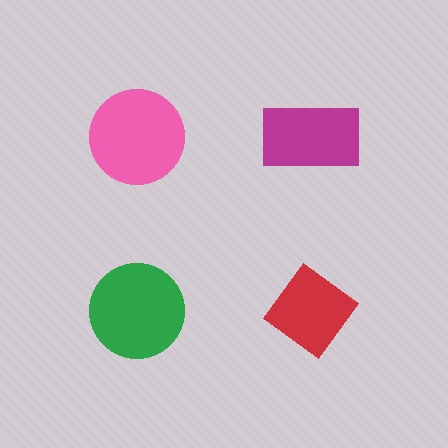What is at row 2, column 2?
A red diamond.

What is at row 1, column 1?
A pink circle.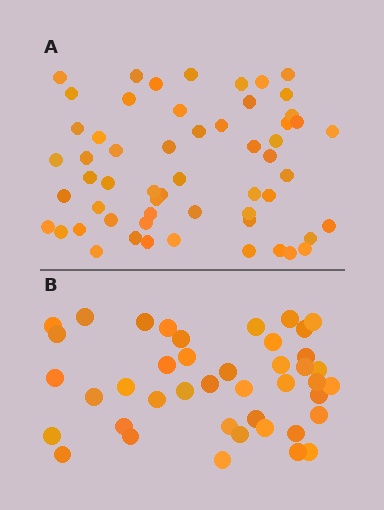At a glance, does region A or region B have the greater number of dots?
Region A (the top region) has more dots.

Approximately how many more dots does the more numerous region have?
Region A has approximately 15 more dots than region B.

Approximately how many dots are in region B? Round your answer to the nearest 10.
About 40 dots. (The exact count is 42, which rounds to 40.)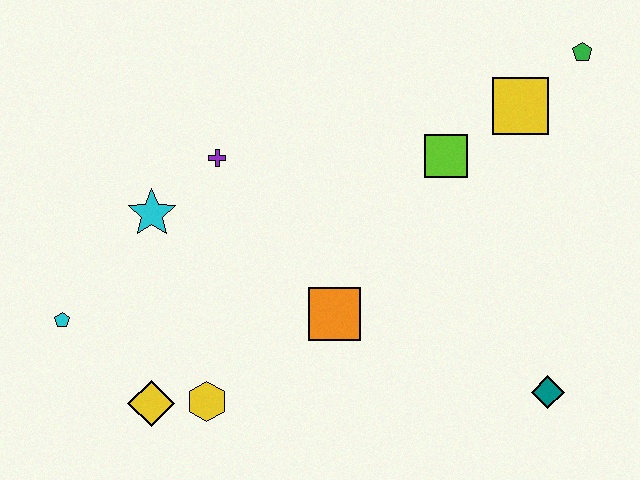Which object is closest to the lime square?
The yellow square is closest to the lime square.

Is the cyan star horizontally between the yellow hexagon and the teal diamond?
No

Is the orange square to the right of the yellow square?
No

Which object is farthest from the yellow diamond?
The green pentagon is farthest from the yellow diamond.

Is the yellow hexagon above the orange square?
No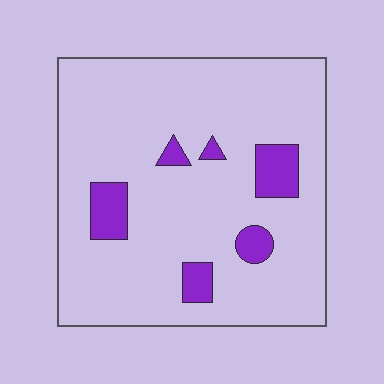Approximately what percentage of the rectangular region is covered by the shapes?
Approximately 10%.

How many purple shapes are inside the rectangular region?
6.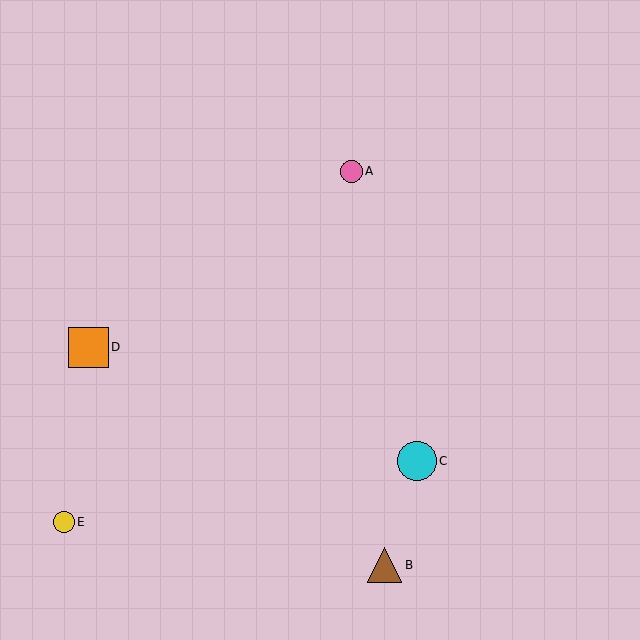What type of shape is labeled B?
Shape B is a brown triangle.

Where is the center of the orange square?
The center of the orange square is at (89, 348).